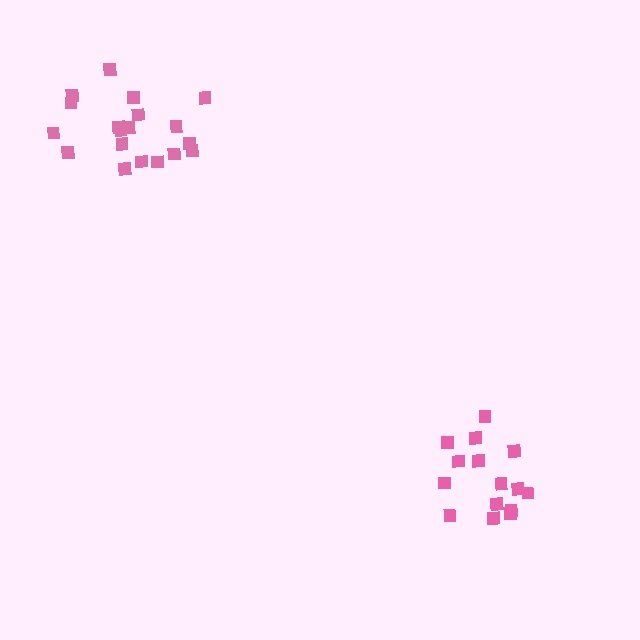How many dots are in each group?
Group 1: 15 dots, Group 2: 19 dots (34 total).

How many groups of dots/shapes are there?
There are 2 groups.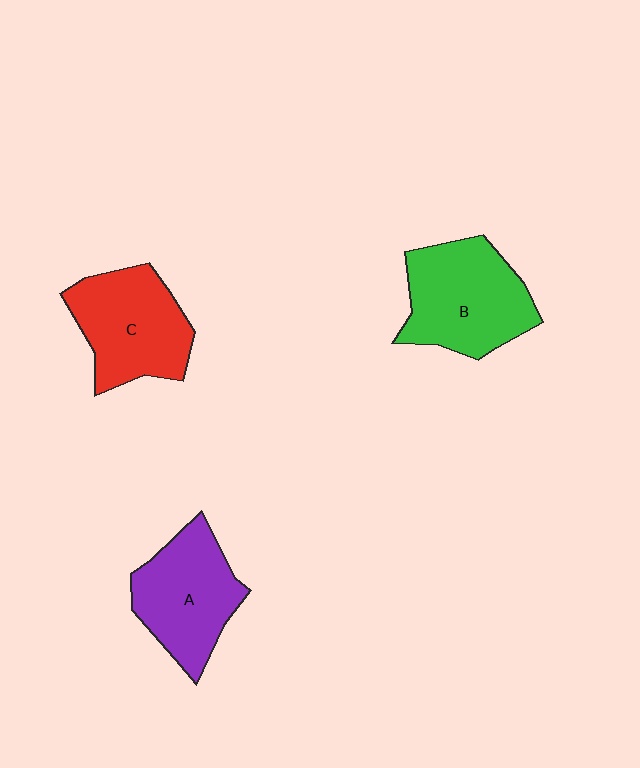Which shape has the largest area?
Shape B (green).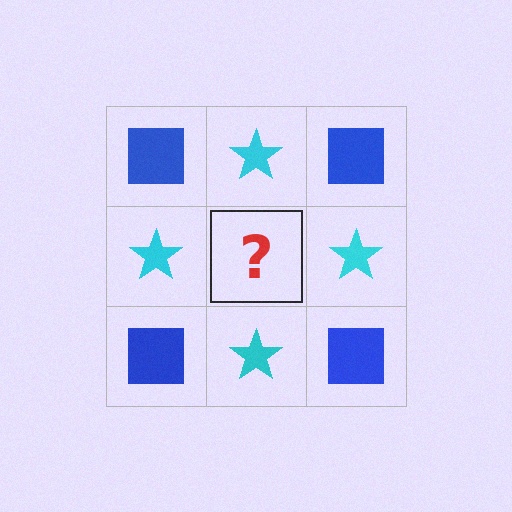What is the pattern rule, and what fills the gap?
The rule is that it alternates blue square and cyan star in a checkerboard pattern. The gap should be filled with a blue square.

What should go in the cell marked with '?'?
The missing cell should contain a blue square.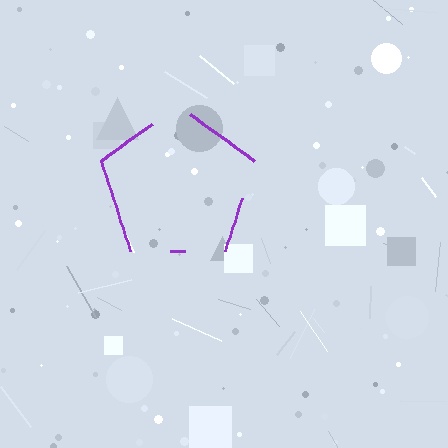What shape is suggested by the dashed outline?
The dashed outline suggests a pentagon.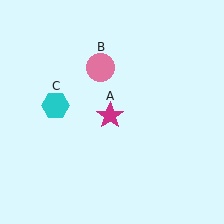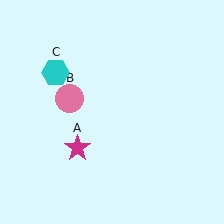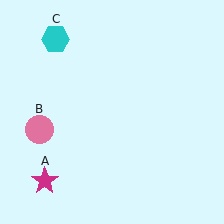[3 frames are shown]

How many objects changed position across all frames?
3 objects changed position: magenta star (object A), pink circle (object B), cyan hexagon (object C).